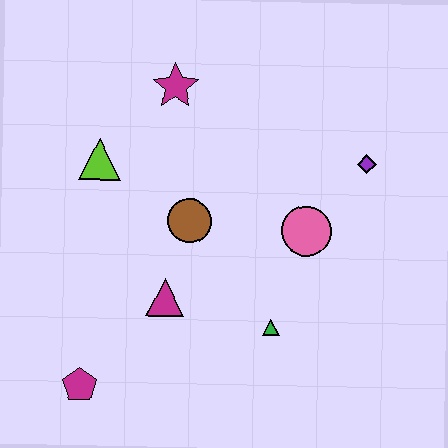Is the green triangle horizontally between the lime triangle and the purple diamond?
Yes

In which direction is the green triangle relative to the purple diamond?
The green triangle is below the purple diamond.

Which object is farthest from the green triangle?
The magenta star is farthest from the green triangle.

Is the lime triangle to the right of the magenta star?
No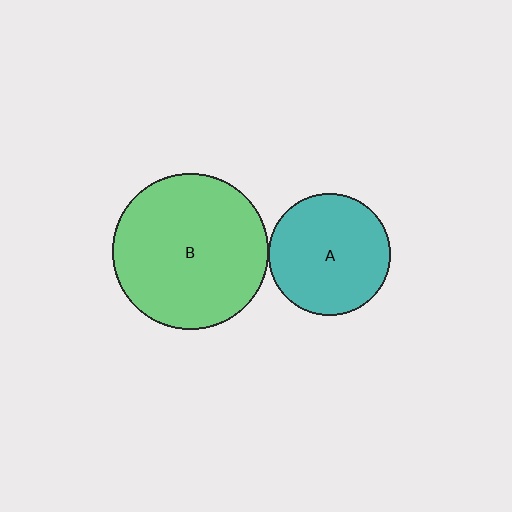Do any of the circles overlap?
No, none of the circles overlap.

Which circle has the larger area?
Circle B (green).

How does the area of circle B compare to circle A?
Approximately 1.6 times.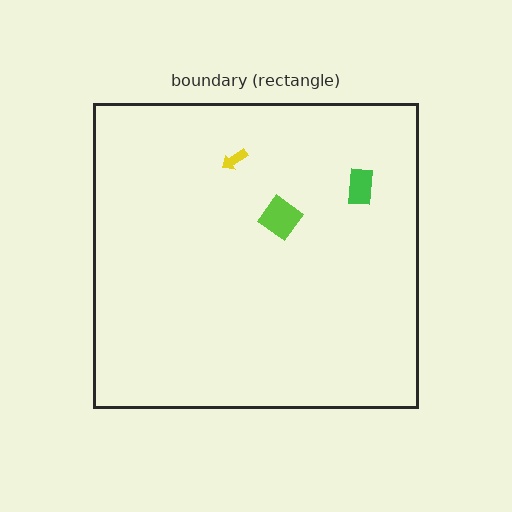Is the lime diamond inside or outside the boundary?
Inside.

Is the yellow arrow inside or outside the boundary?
Inside.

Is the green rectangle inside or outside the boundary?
Inside.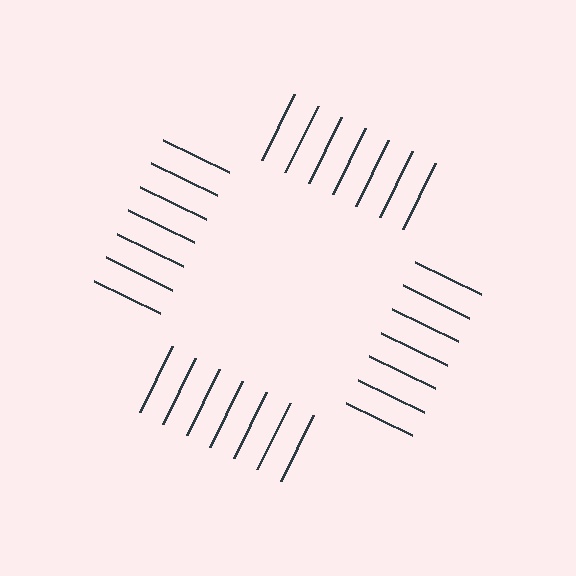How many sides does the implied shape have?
4 sides — the line-ends trace a square.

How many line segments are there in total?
28 — 7 along each of the 4 edges.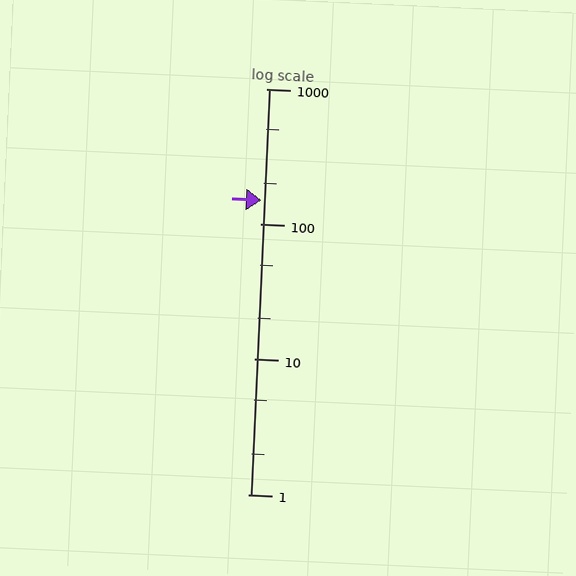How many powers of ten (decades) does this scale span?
The scale spans 3 decades, from 1 to 1000.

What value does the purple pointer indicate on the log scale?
The pointer indicates approximately 150.